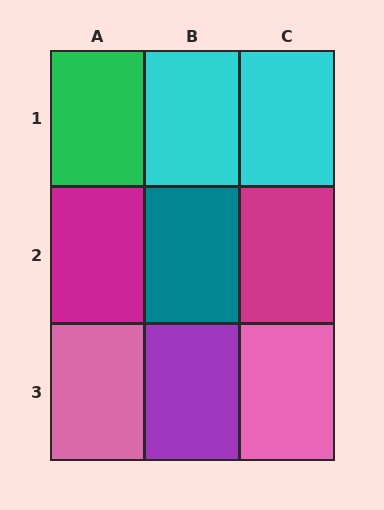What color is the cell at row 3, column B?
Purple.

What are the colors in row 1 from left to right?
Green, cyan, cyan.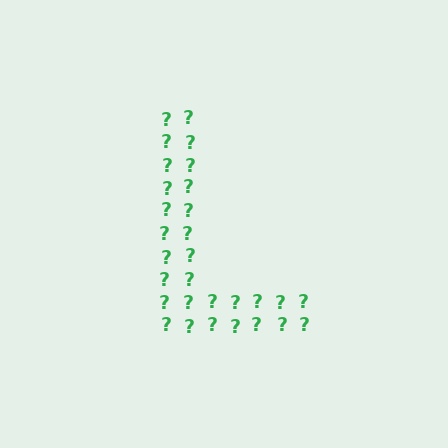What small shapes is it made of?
It is made of small question marks.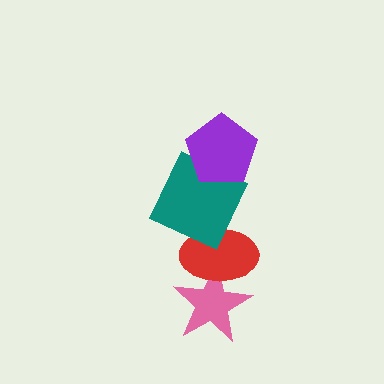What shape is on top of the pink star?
The red ellipse is on top of the pink star.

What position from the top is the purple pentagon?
The purple pentagon is 1st from the top.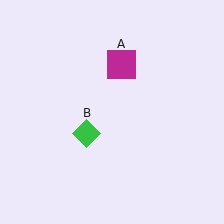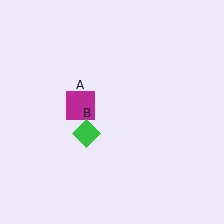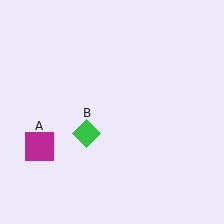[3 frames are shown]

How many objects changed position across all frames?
1 object changed position: magenta square (object A).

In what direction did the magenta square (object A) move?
The magenta square (object A) moved down and to the left.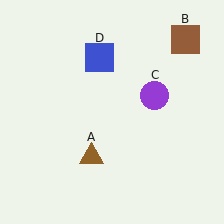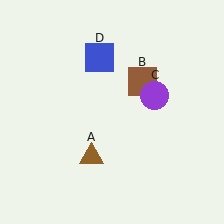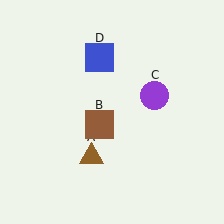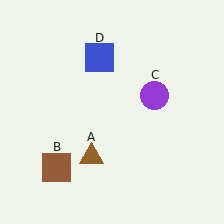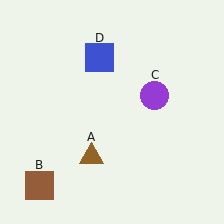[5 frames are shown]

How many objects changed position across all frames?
1 object changed position: brown square (object B).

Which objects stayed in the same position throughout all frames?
Brown triangle (object A) and purple circle (object C) and blue square (object D) remained stationary.